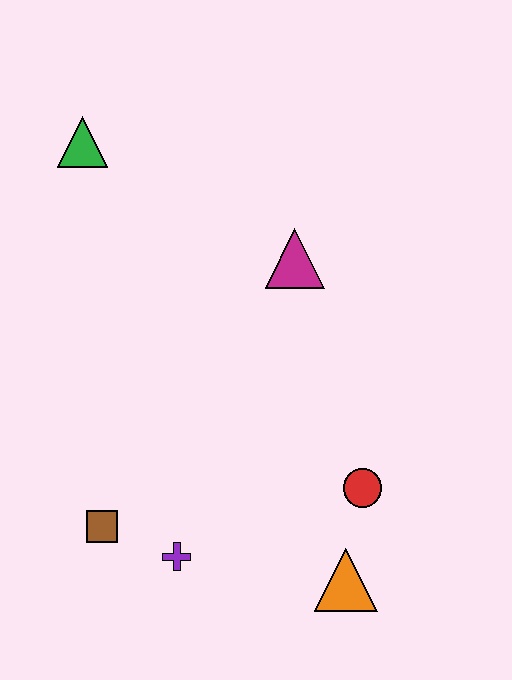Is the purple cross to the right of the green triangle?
Yes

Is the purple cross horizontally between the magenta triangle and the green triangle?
Yes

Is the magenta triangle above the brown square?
Yes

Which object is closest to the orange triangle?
The red circle is closest to the orange triangle.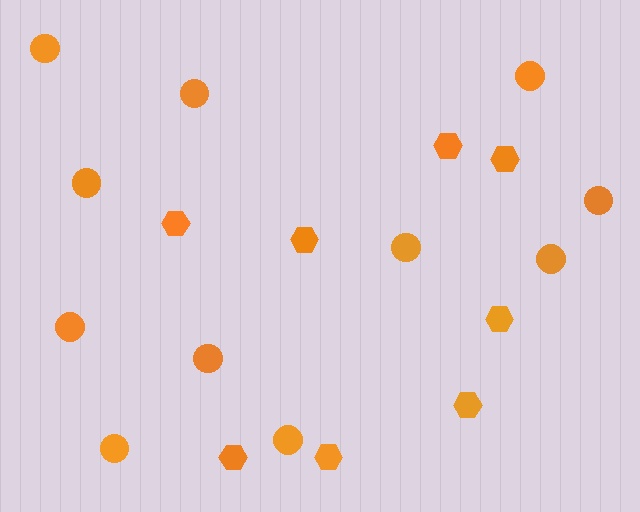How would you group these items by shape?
There are 2 groups: one group of circles (11) and one group of hexagons (8).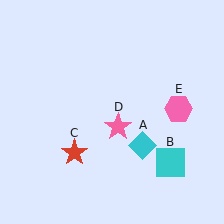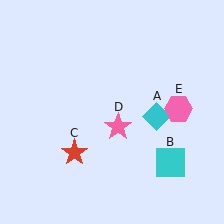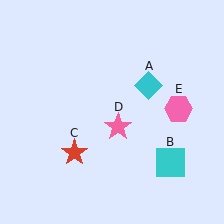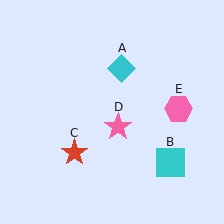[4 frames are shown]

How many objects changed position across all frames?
1 object changed position: cyan diamond (object A).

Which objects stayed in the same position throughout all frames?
Cyan square (object B) and red star (object C) and pink star (object D) and pink hexagon (object E) remained stationary.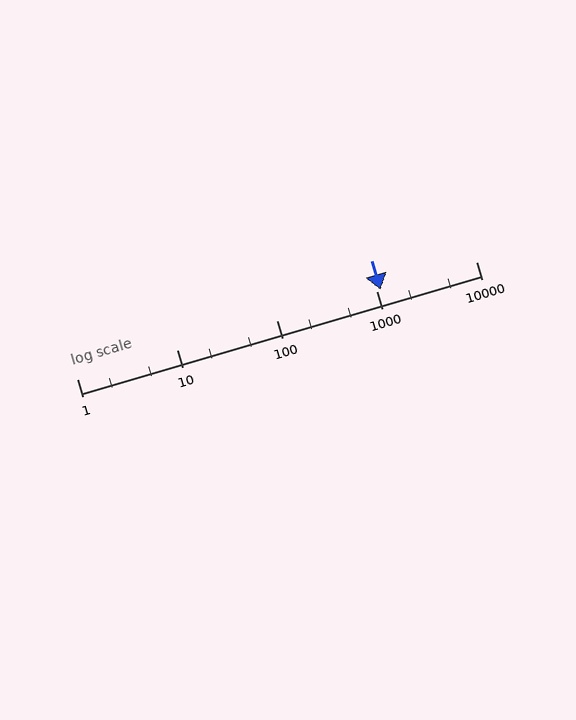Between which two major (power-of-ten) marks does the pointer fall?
The pointer is between 1000 and 10000.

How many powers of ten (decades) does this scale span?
The scale spans 4 decades, from 1 to 10000.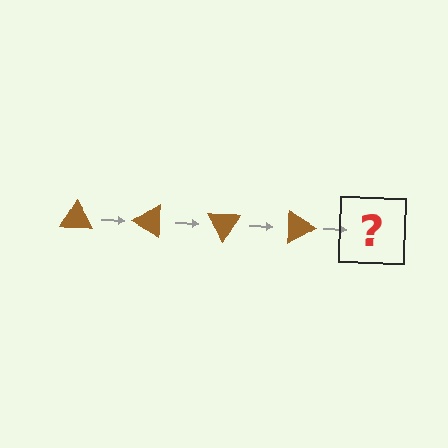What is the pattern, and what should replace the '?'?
The pattern is that the triangle rotates 30 degrees each step. The '?' should be a brown triangle rotated 120 degrees.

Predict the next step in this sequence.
The next step is a brown triangle rotated 120 degrees.